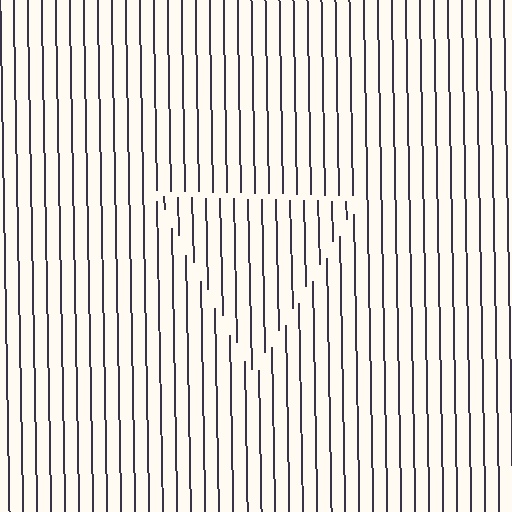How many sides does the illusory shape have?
3 sides — the line-ends trace a triangle.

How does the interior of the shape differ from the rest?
The interior of the shape contains the same grating, shifted by half a period — the contour is defined by the phase discontinuity where line-ends from the inner and outer gratings abut.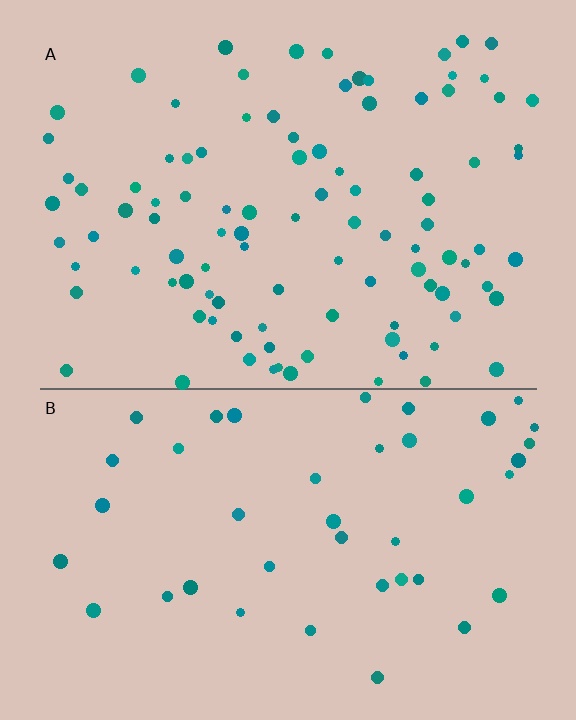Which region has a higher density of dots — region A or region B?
A (the top).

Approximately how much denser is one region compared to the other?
Approximately 2.4× — region A over region B.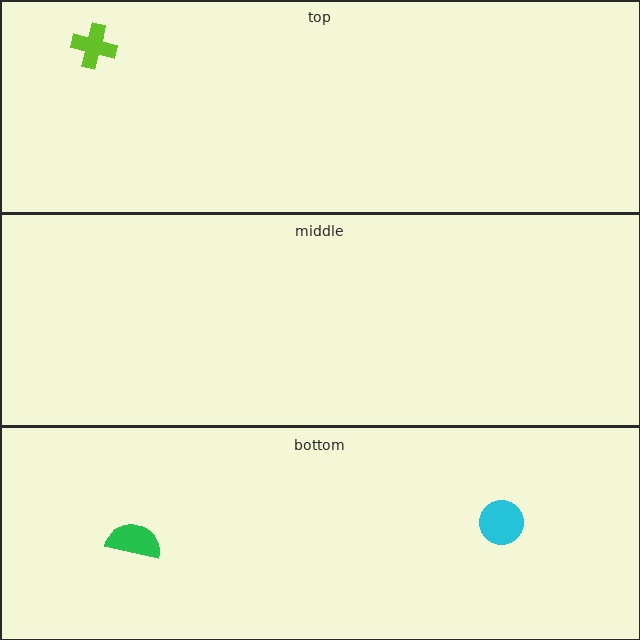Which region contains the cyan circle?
The bottom region.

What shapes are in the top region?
The lime cross.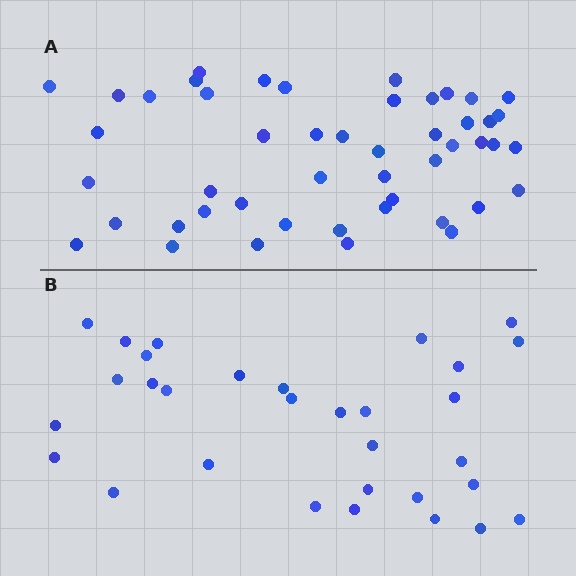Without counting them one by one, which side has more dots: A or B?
Region A (the top region) has more dots.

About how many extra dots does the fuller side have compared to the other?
Region A has approximately 15 more dots than region B.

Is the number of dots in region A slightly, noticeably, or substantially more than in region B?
Region A has substantially more. The ratio is roughly 1.5 to 1.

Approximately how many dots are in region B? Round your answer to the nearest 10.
About 30 dots. (The exact count is 31, which rounds to 30.)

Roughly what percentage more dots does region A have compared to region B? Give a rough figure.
About 55% more.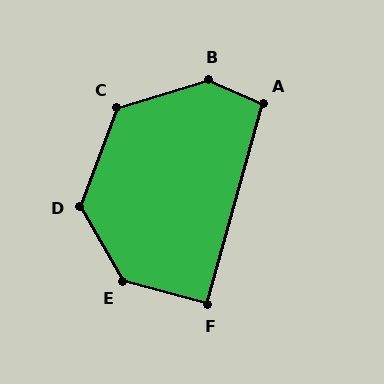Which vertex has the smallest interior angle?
F, at approximately 91 degrees.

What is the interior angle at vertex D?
Approximately 130 degrees (obtuse).